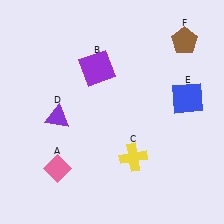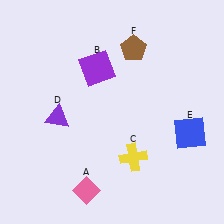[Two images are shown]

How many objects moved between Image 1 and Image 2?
3 objects moved between the two images.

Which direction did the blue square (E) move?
The blue square (E) moved down.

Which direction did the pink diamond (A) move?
The pink diamond (A) moved right.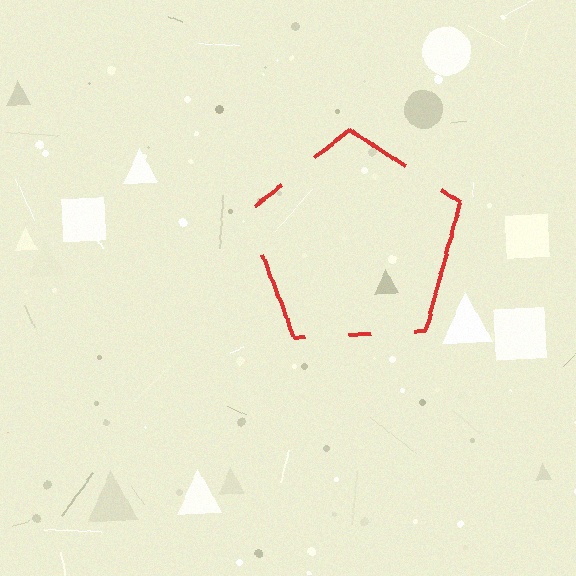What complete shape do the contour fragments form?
The contour fragments form a pentagon.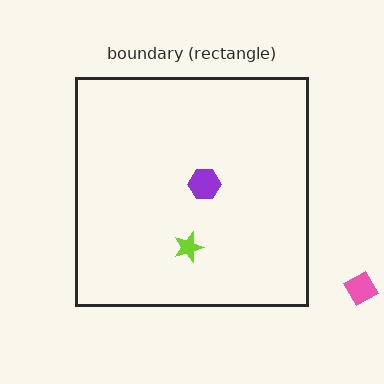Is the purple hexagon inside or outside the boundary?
Inside.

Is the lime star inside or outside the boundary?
Inside.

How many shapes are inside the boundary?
2 inside, 1 outside.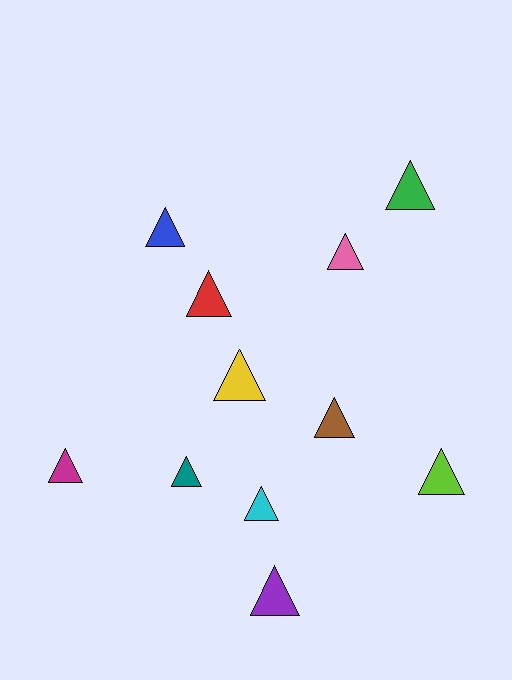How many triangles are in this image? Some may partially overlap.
There are 11 triangles.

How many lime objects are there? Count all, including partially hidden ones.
There is 1 lime object.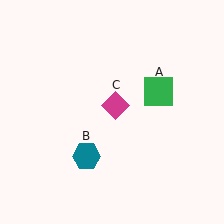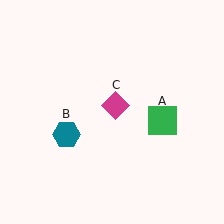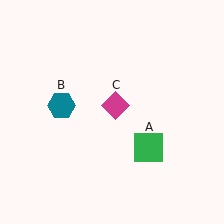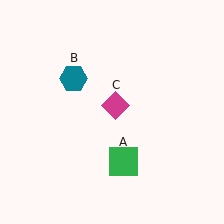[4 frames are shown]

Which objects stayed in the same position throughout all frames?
Magenta diamond (object C) remained stationary.